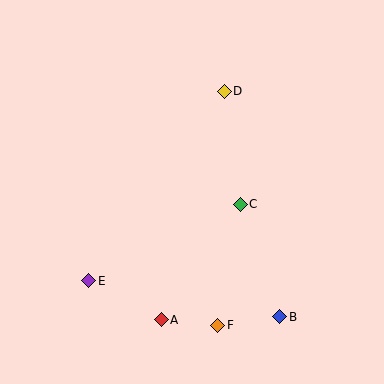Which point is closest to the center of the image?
Point C at (240, 204) is closest to the center.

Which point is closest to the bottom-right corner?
Point B is closest to the bottom-right corner.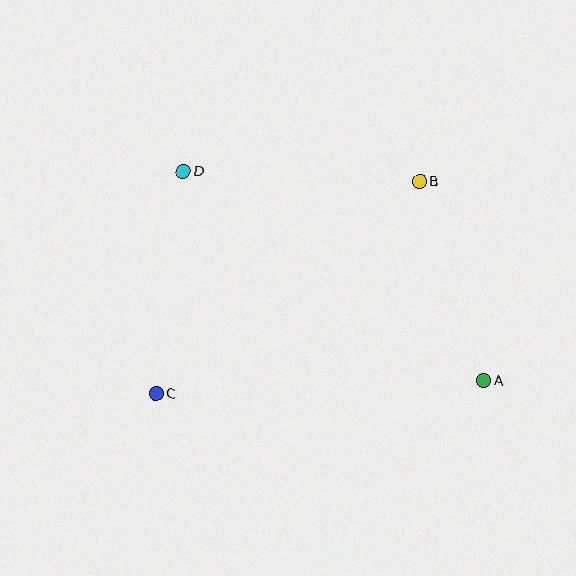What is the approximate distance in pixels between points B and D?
The distance between B and D is approximately 236 pixels.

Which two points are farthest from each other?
Points A and D are farthest from each other.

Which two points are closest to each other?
Points A and B are closest to each other.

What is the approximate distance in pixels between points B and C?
The distance between B and C is approximately 338 pixels.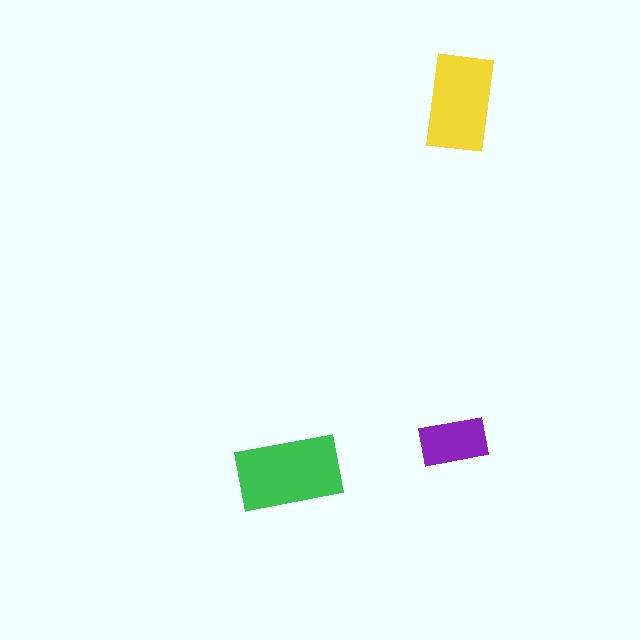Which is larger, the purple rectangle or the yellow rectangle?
The yellow one.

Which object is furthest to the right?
The yellow rectangle is rightmost.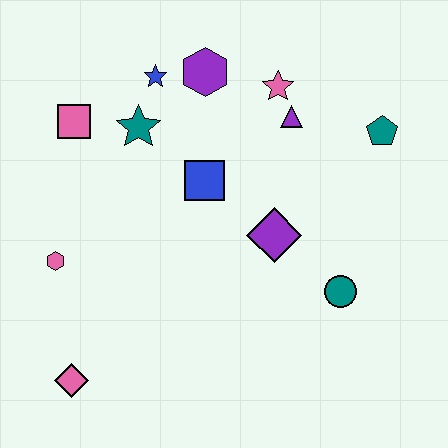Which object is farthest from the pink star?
The pink diamond is farthest from the pink star.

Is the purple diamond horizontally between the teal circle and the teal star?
Yes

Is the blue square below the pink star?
Yes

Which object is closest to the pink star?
The purple triangle is closest to the pink star.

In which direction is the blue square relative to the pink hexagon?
The blue square is to the right of the pink hexagon.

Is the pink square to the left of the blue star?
Yes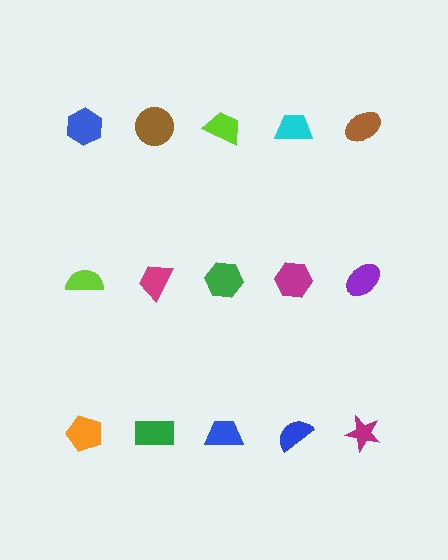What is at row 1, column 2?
A brown circle.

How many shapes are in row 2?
5 shapes.